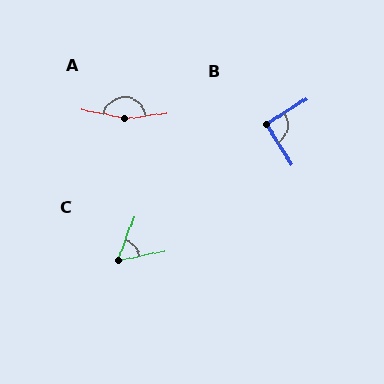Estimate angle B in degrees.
Approximately 89 degrees.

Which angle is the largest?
A, at approximately 162 degrees.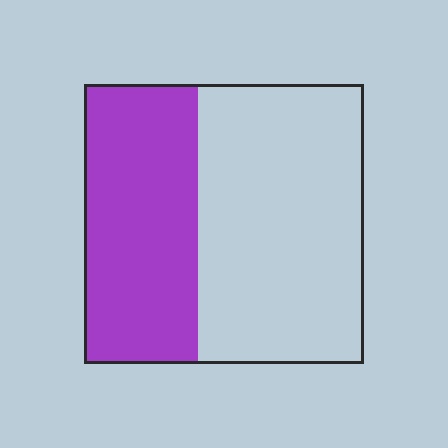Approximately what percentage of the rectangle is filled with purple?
Approximately 40%.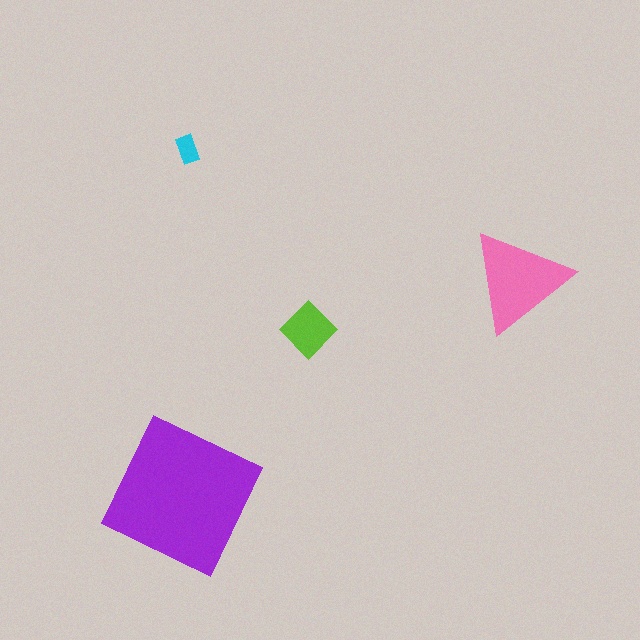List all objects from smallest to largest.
The cyan rectangle, the lime diamond, the pink triangle, the purple square.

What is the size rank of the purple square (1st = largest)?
1st.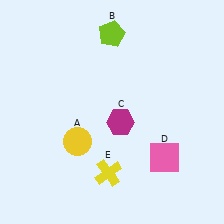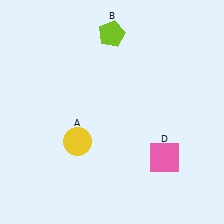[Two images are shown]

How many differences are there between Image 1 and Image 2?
There are 2 differences between the two images.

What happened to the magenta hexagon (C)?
The magenta hexagon (C) was removed in Image 2. It was in the bottom-right area of Image 1.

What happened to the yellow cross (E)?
The yellow cross (E) was removed in Image 2. It was in the bottom-left area of Image 1.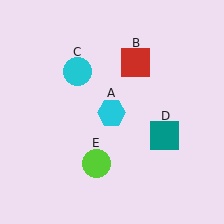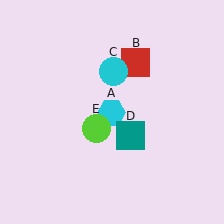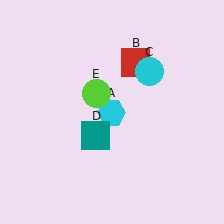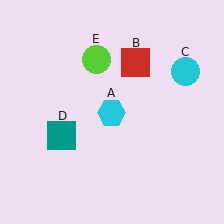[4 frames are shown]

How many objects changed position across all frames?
3 objects changed position: cyan circle (object C), teal square (object D), lime circle (object E).